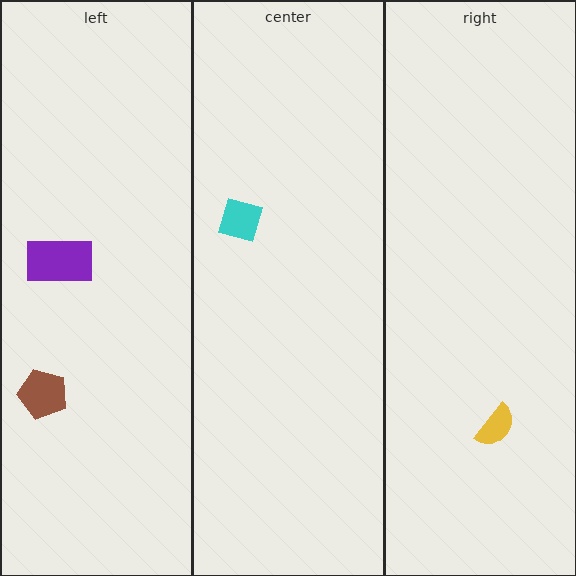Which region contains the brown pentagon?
The left region.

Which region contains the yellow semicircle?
The right region.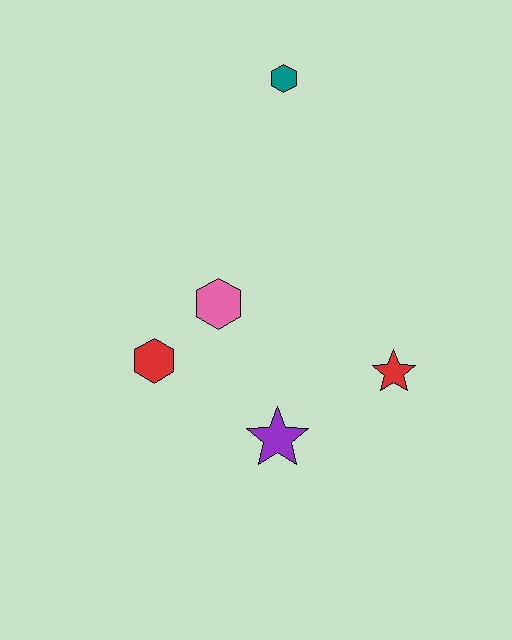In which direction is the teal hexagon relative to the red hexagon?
The teal hexagon is above the red hexagon.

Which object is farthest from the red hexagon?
The teal hexagon is farthest from the red hexagon.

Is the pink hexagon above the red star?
Yes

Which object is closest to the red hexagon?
The pink hexagon is closest to the red hexagon.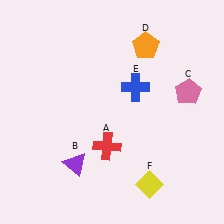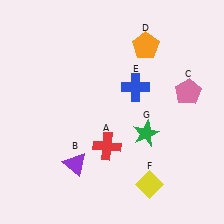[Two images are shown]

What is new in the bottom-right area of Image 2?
A green star (G) was added in the bottom-right area of Image 2.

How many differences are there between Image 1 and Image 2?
There is 1 difference between the two images.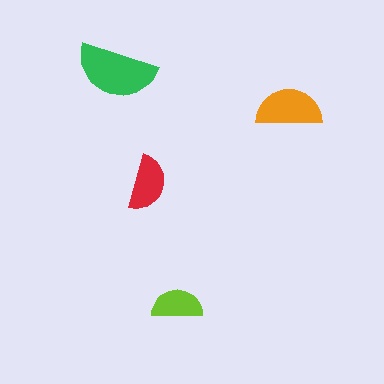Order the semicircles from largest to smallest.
the green one, the orange one, the red one, the lime one.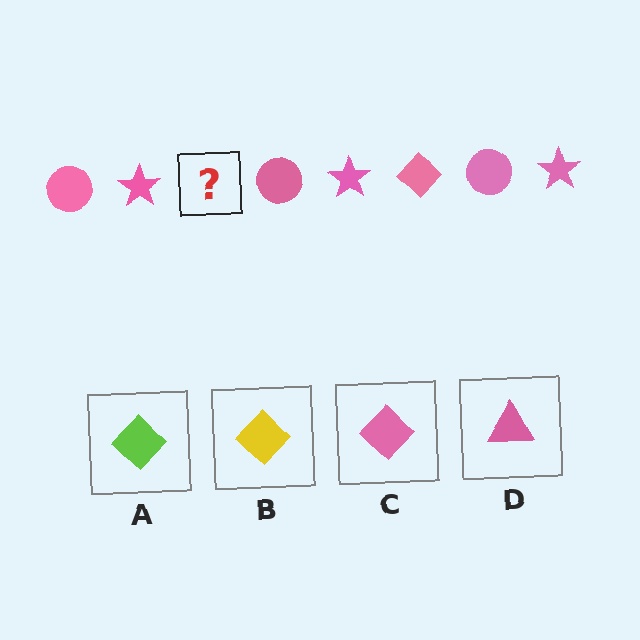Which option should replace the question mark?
Option C.